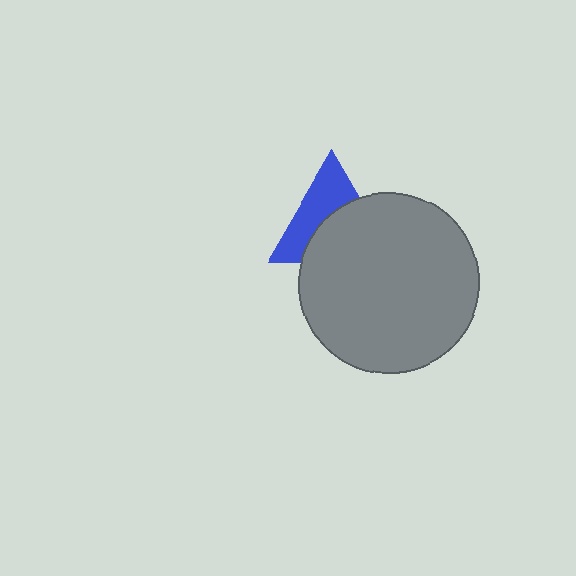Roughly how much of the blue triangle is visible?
About half of it is visible (roughly 48%).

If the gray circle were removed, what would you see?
You would see the complete blue triangle.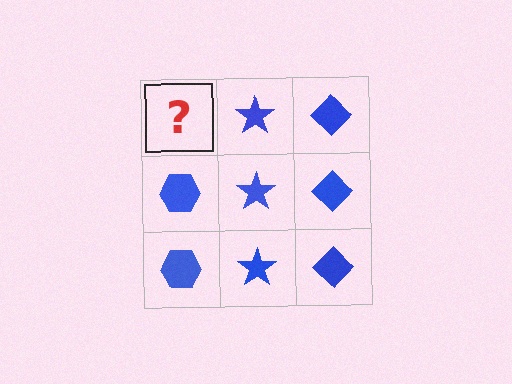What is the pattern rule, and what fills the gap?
The rule is that each column has a consistent shape. The gap should be filled with a blue hexagon.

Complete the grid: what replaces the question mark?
The question mark should be replaced with a blue hexagon.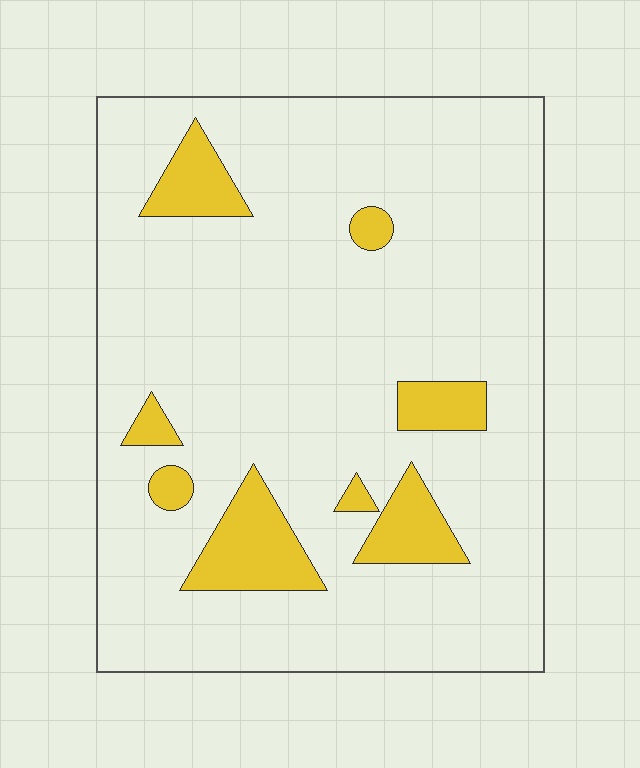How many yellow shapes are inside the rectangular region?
8.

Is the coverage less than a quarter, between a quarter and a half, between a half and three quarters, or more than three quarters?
Less than a quarter.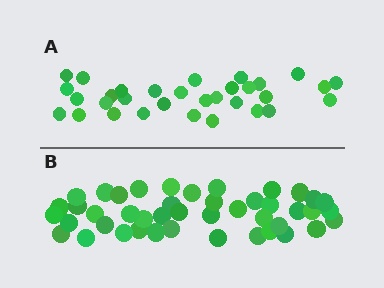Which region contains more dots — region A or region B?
Region B (the bottom region) has more dots.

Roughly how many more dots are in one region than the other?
Region B has roughly 12 or so more dots than region A.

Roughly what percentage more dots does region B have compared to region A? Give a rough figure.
About 40% more.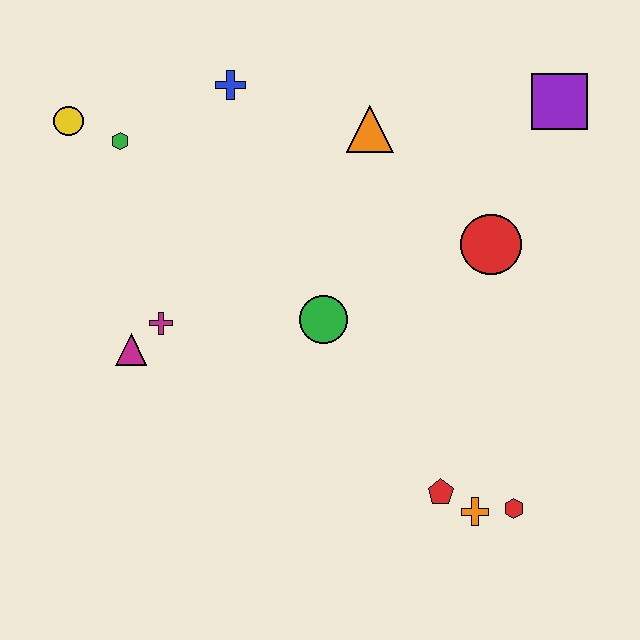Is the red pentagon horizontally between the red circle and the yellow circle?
Yes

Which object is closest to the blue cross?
The green hexagon is closest to the blue cross.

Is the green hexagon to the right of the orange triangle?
No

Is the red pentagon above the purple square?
No